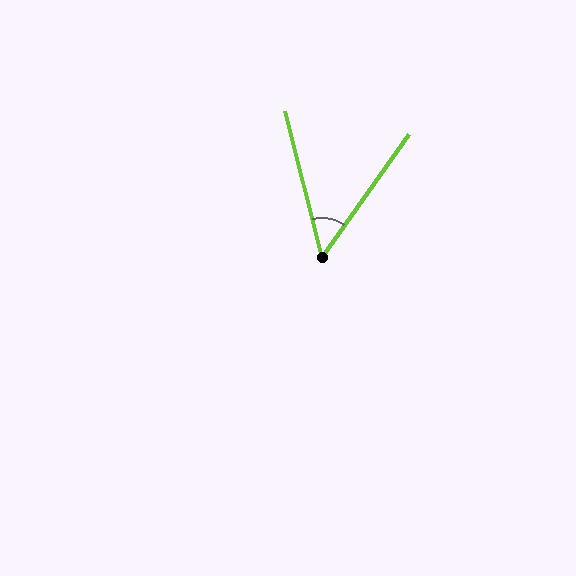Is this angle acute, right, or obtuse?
It is acute.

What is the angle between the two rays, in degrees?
Approximately 49 degrees.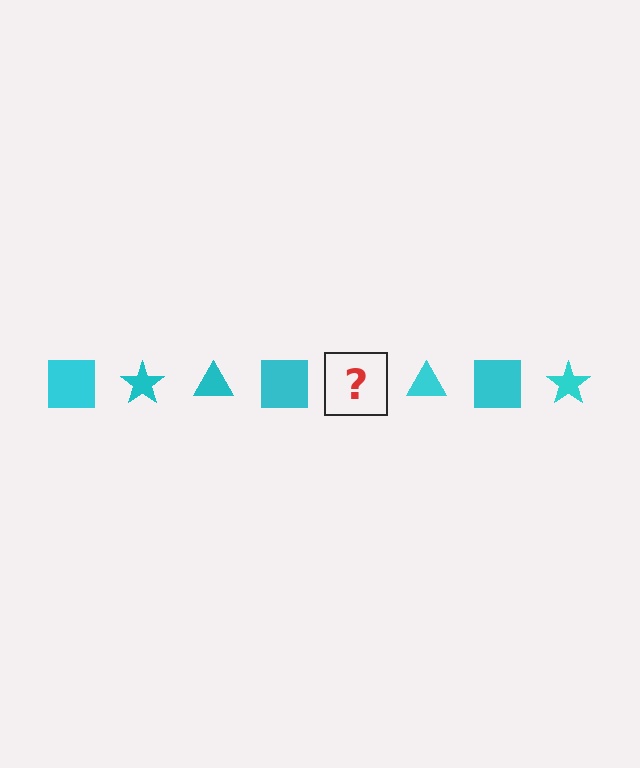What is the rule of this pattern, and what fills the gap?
The rule is that the pattern cycles through square, star, triangle shapes in cyan. The gap should be filled with a cyan star.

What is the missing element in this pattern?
The missing element is a cyan star.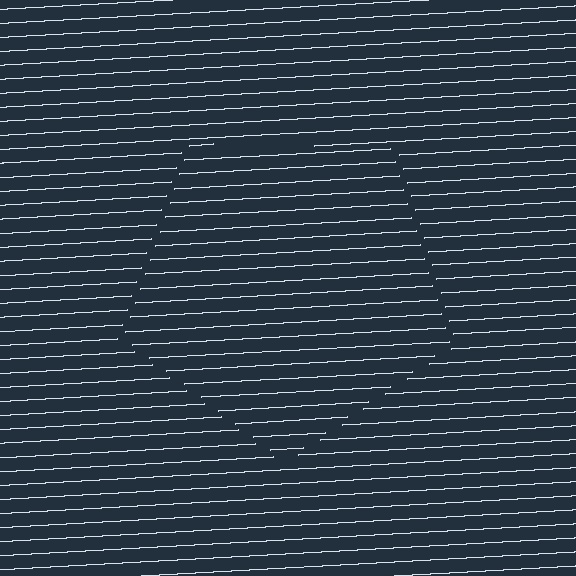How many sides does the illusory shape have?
5 sides — the line-ends trace a pentagon.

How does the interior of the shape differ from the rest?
The interior of the shape contains the same grating, shifted by half a period — the contour is defined by the phase discontinuity where line-ends from the inner and outer gratings abut.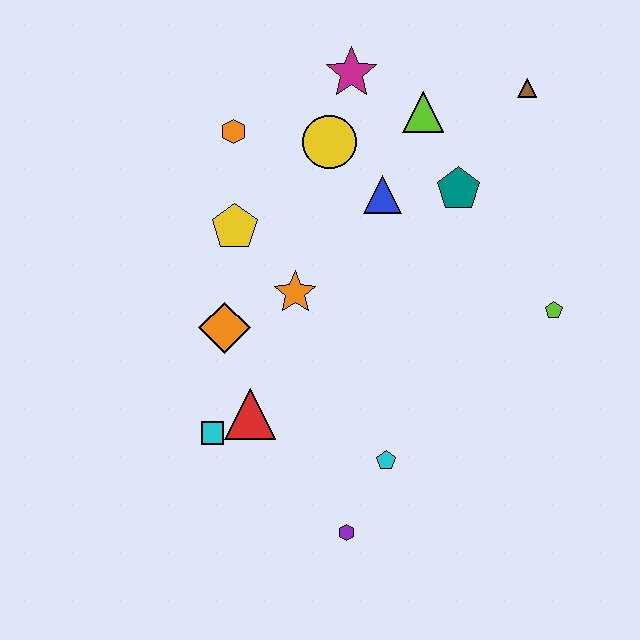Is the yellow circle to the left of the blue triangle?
Yes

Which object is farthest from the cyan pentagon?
The brown triangle is farthest from the cyan pentagon.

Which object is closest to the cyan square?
The red triangle is closest to the cyan square.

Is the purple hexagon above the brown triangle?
No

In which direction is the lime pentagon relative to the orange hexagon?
The lime pentagon is to the right of the orange hexagon.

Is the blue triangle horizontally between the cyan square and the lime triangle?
Yes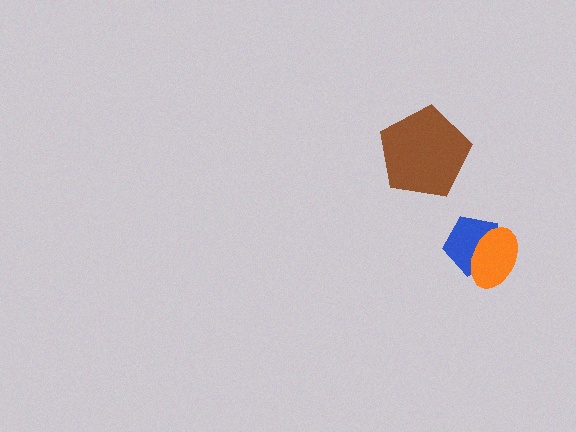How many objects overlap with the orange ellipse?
1 object overlaps with the orange ellipse.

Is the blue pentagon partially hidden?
Yes, it is partially covered by another shape.